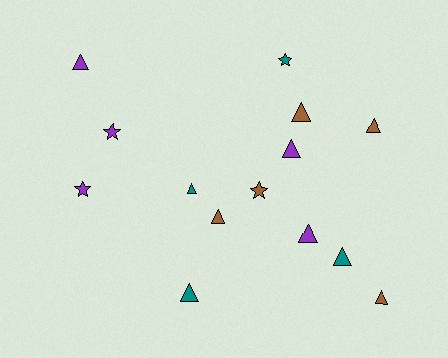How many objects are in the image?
There are 14 objects.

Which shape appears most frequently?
Triangle, with 10 objects.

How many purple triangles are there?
There are 3 purple triangles.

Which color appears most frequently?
Purple, with 5 objects.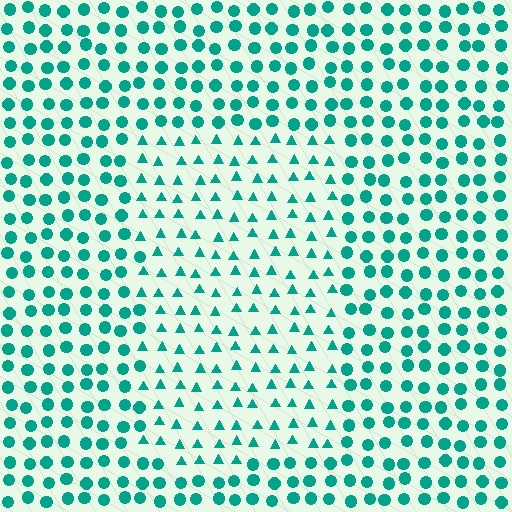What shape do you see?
I see a rectangle.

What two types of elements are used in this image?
The image uses triangles inside the rectangle region and circles outside it.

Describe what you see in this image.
The image is filled with small teal elements arranged in a uniform grid. A rectangle-shaped region contains triangles, while the surrounding area contains circles. The boundary is defined purely by the change in element shape.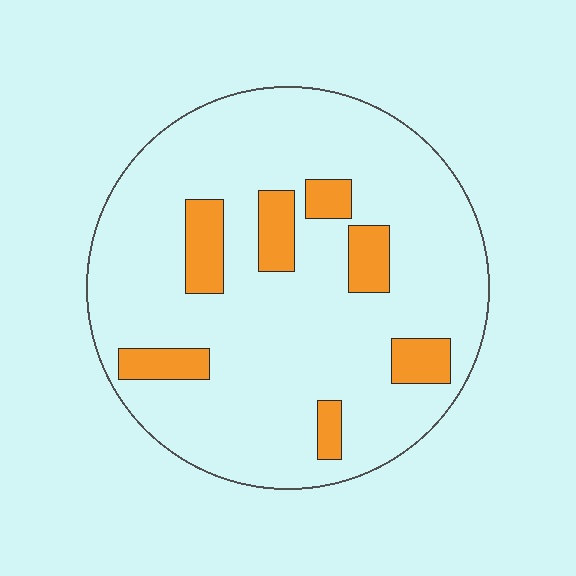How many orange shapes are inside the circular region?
7.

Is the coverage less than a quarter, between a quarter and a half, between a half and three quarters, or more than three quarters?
Less than a quarter.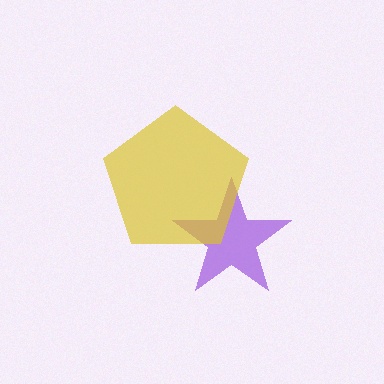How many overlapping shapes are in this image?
There are 2 overlapping shapes in the image.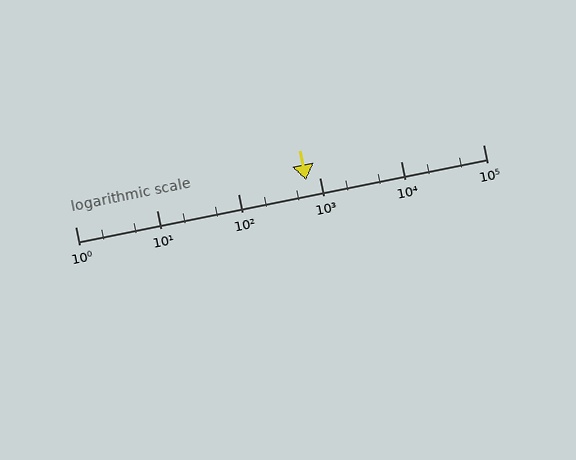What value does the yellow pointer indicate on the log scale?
The pointer indicates approximately 680.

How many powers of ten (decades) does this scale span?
The scale spans 5 decades, from 1 to 100000.